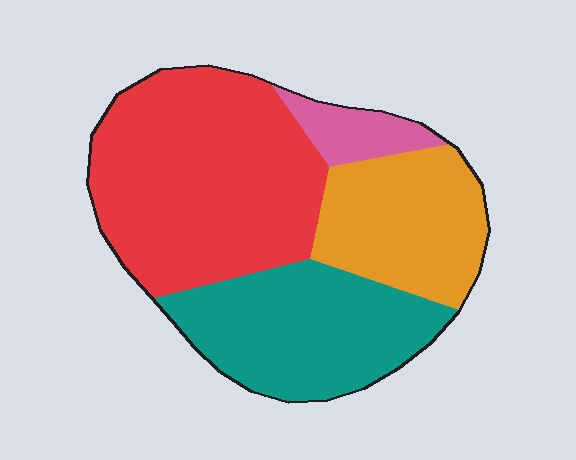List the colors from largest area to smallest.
From largest to smallest: red, teal, orange, pink.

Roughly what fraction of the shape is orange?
Orange takes up about one fifth (1/5) of the shape.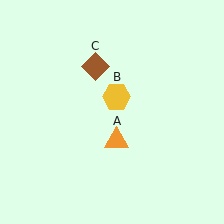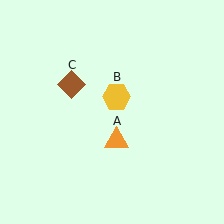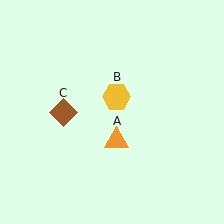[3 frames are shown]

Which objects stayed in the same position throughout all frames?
Orange triangle (object A) and yellow hexagon (object B) remained stationary.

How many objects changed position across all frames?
1 object changed position: brown diamond (object C).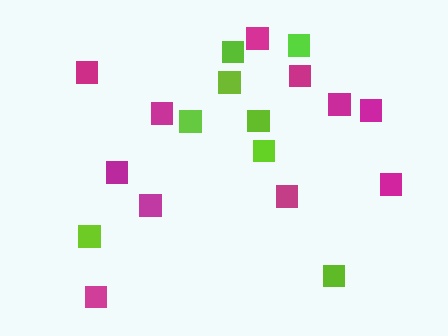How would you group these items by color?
There are 2 groups: one group of magenta squares (11) and one group of lime squares (8).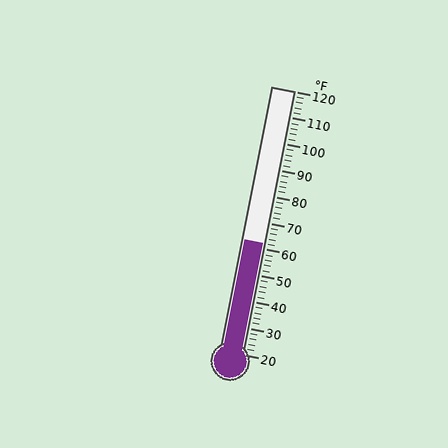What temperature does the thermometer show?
The thermometer shows approximately 62°F.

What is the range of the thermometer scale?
The thermometer scale ranges from 20°F to 120°F.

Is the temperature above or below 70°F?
The temperature is below 70°F.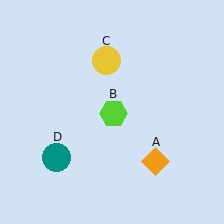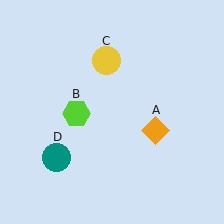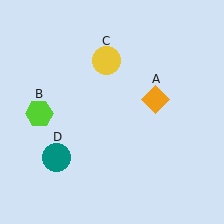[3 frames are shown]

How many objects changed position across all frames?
2 objects changed position: orange diamond (object A), lime hexagon (object B).